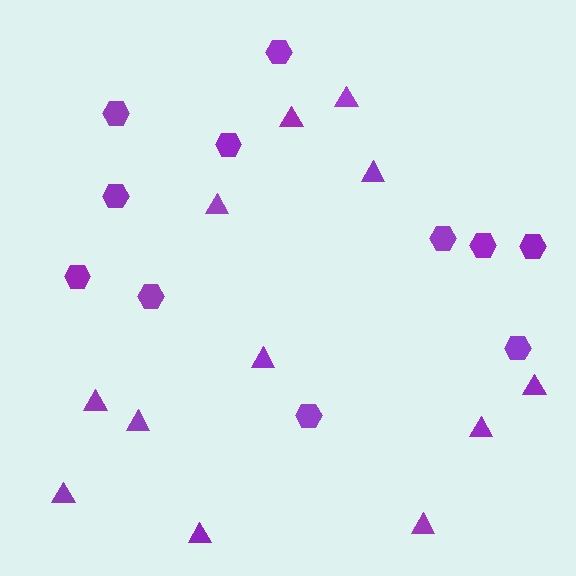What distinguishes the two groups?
There are 2 groups: one group of hexagons (11) and one group of triangles (12).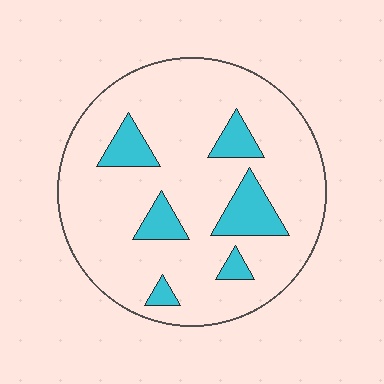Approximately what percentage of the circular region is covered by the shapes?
Approximately 15%.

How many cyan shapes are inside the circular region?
6.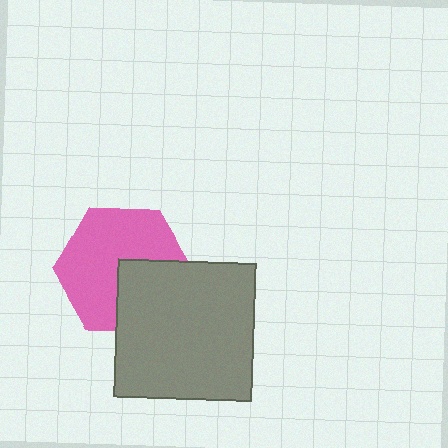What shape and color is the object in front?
The object in front is a gray square.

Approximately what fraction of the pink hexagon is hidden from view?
Roughly 34% of the pink hexagon is hidden behind the gray square.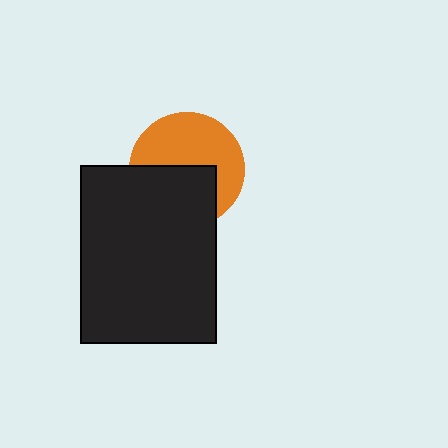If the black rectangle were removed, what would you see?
You would see the complete orange circle.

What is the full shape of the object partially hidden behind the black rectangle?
The partially hidden object is an orange circle.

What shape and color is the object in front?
The object in front is a black rectangle.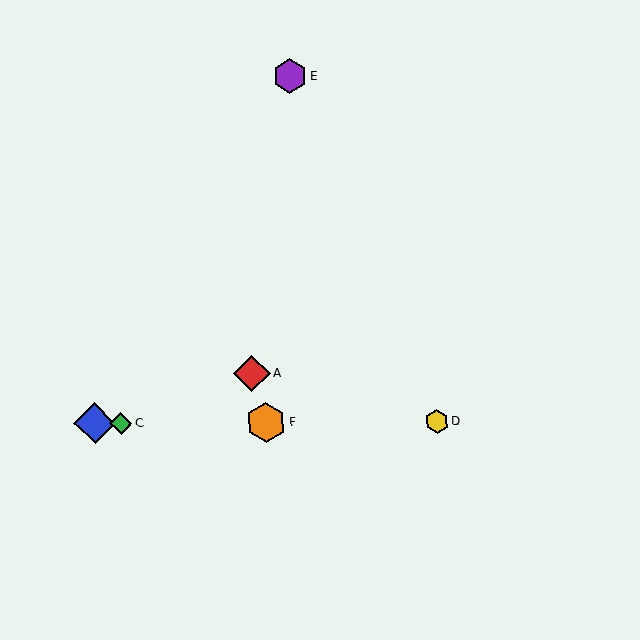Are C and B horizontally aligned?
Yes, both are at y≈423.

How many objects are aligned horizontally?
4 objects (B, C, D, F) are aligned horizontally.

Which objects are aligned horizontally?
Objects B, C, D, F are aligned horizontally.